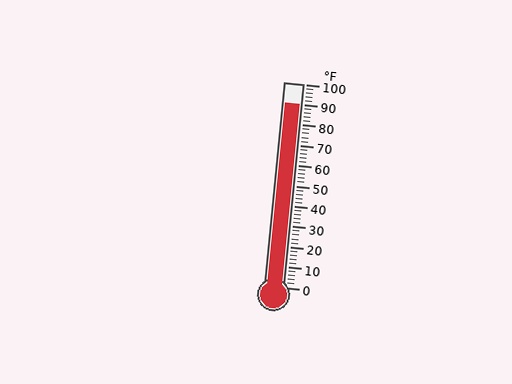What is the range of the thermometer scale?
The thermometer scale ranges from 0°F to 100°F.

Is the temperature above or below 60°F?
The temperature is above 60°F.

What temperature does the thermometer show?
The thermometer shows approximately 90°F.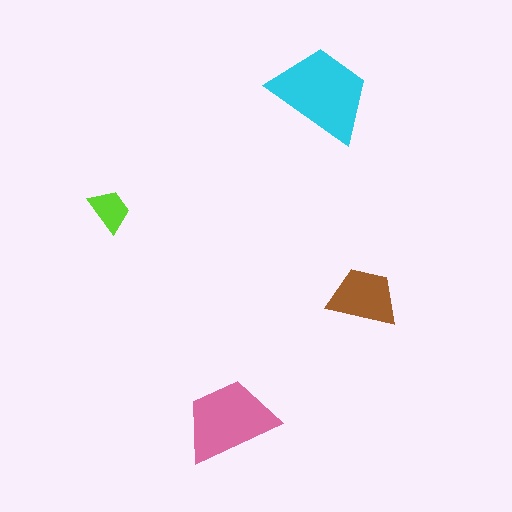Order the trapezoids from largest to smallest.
the cyan one, the pink one, the brown one, the lime one.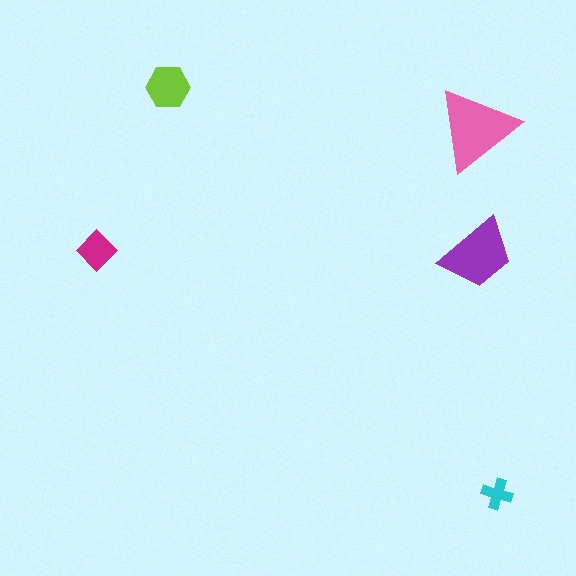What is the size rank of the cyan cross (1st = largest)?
5th.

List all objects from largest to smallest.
The pink triangle, the purple trapezoid, the lime hexagon, the magenta diamond, the cyan cross.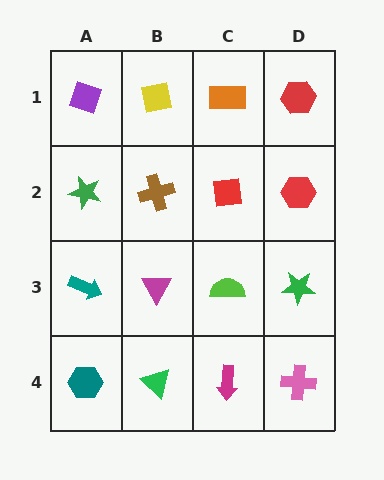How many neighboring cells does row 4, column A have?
2.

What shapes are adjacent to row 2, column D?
A red hexagon (row 1, column D), a green star (row 3, column D), a red square (row 2, column C).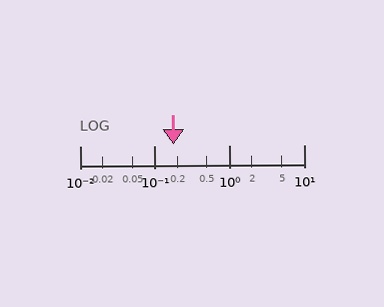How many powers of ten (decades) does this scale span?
The scale spans 3 decades, from 0.01 to 10.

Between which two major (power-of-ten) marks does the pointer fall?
The pointer is between 0.1 and 1.